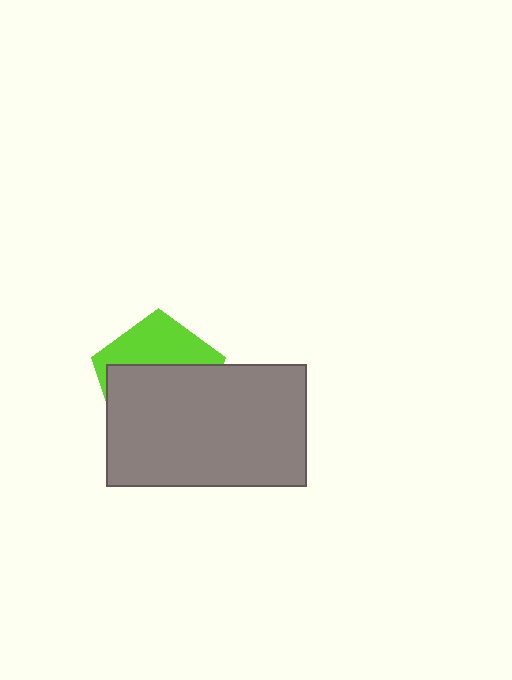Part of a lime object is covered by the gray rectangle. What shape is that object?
It is a pentagon.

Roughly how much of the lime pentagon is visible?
A small part of it is visible (roughly 37%).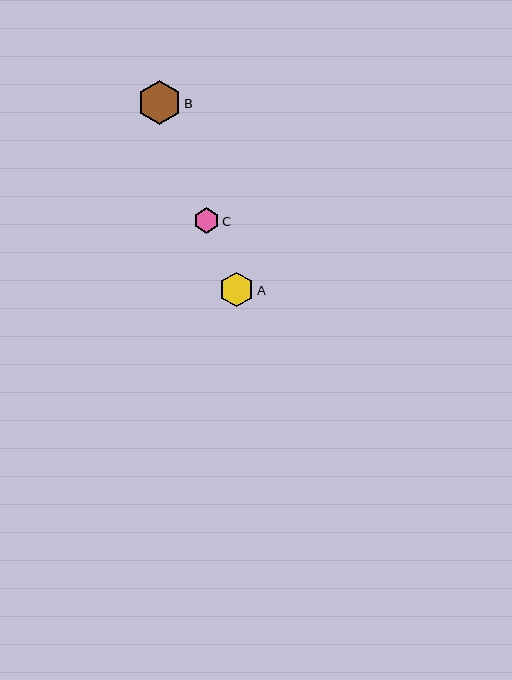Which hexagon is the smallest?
Hexagon C is the smallest with a size of approximately 25 pixels.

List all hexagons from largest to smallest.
From largest to smallest: B, A, C.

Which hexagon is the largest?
Hexagon B is the largest with a size of approximately 44 pixels.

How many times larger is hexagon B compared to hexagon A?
Hexagon B is approximately 1.3 times the size of hexagon A.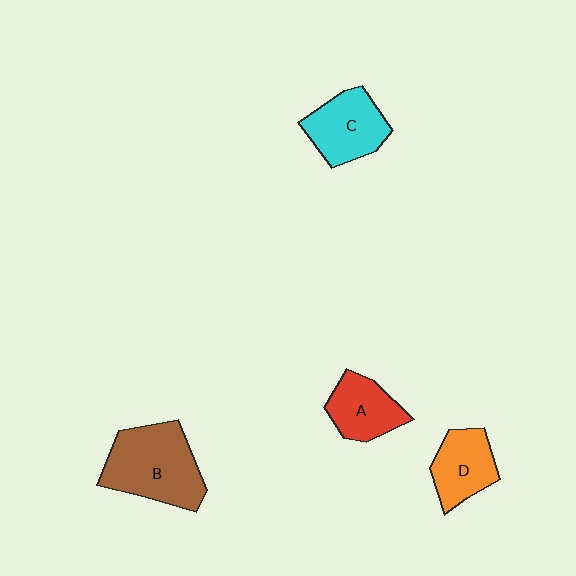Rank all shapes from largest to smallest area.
From largest to smallest: B (brown), C (cyan), D (orange), A (red).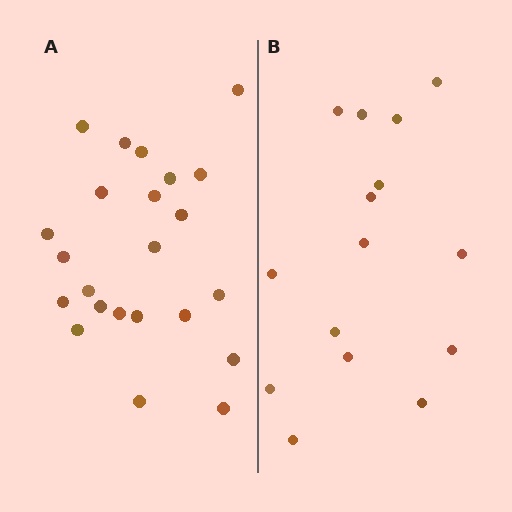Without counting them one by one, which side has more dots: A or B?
Region A (the left region) has more dots.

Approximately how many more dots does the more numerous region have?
Region A has roughly 8 or so more dots than region B.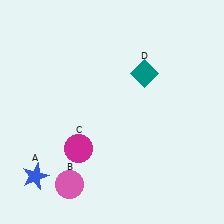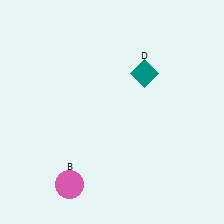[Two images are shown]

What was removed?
The blue star (A), the magenta circle (C) were removed in Image 2.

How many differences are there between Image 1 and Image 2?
There are 2 differences between the two images.